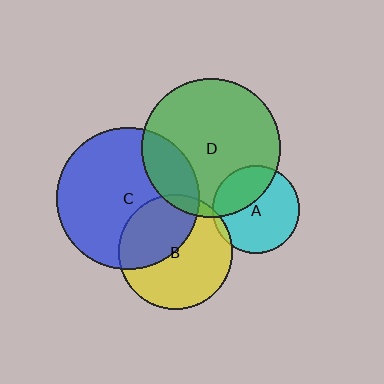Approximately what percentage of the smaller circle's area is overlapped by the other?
Approximately 35%.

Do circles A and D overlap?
Yes.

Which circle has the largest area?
Circle C (blue).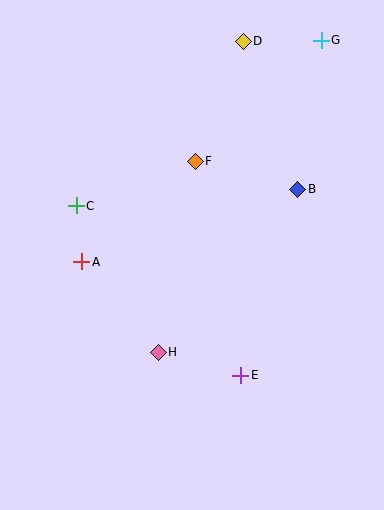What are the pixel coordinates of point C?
Point C is at (76, 206).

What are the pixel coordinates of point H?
Point H is at (158, 352).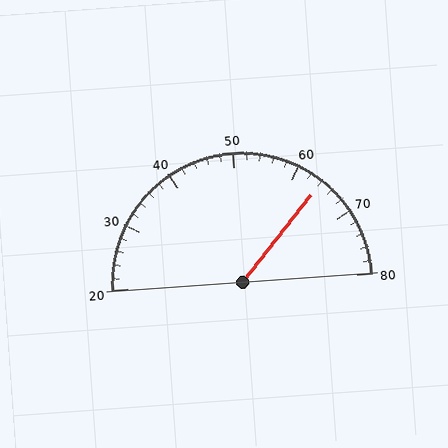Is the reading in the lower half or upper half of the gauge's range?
The reading is in the upper half of the range (20 to 80).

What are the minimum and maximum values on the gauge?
The gauge ranges from 20 to 80.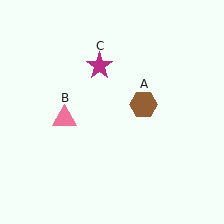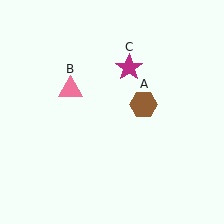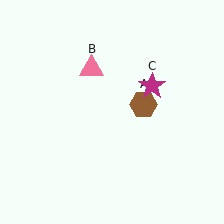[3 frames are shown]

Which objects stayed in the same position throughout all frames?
Brown hexagon (object A) remained stationary.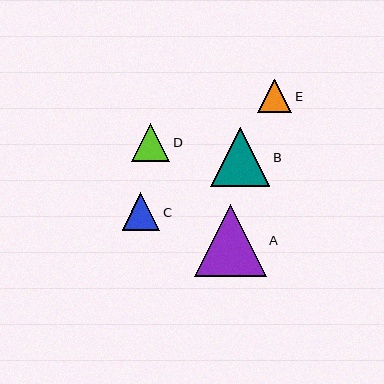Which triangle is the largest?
Triangle A is the largest with a size of approximately 72 pixels.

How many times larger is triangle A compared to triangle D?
Triangle A is approximately 1.9 times the size of triangle D.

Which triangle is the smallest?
Triangle E is the smallest with a size of approximately 34 pixels.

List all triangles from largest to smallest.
From largest to smallest: A, B, D, C, E.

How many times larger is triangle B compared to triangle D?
Triangle B is approximately 1.5 times the size of triangle D.